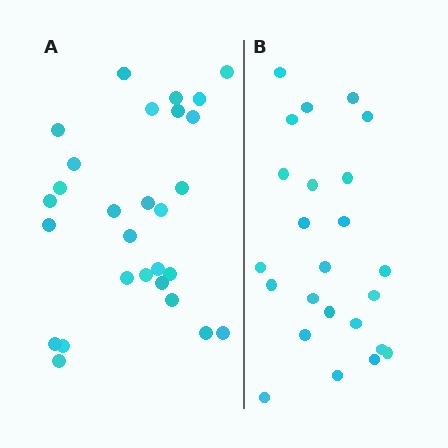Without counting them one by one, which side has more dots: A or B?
Region A (the left region) has more dots.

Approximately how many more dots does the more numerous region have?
Region A has about 4 more dots than region B.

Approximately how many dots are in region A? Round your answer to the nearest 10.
About 30 dots. (The exact count is 28, which rounds to 30.)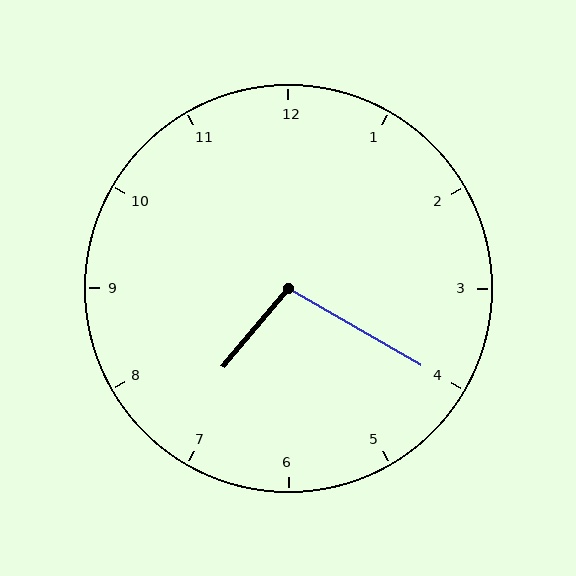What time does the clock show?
7:20.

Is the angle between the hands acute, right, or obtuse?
It is obtuse.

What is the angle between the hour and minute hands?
Approximately 100 degrees.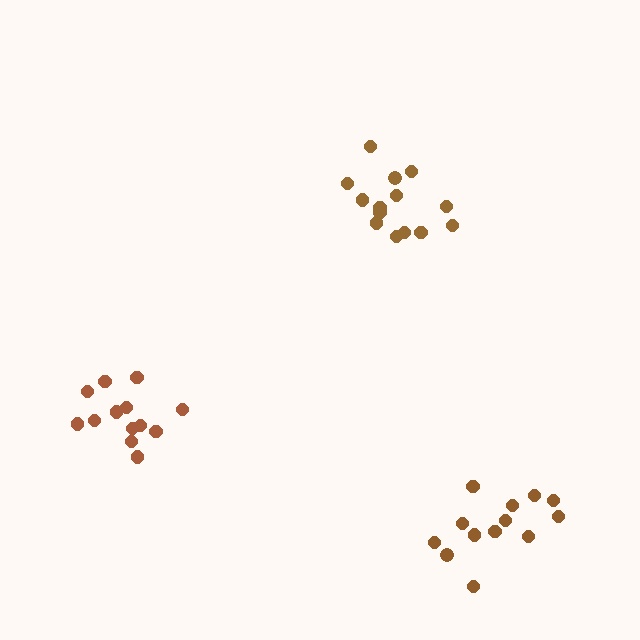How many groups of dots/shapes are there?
There are 3 groups.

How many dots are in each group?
Group 1: 13 dots, Group 2: 14 dots, Group 3: 13 dots (40 total).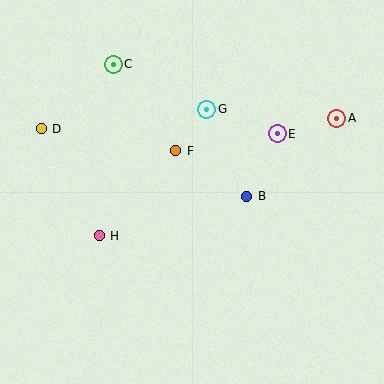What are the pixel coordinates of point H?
Point H is at (99, 236).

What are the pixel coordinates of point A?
Point A is at (337, 118).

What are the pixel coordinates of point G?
Point G is at (207, 109).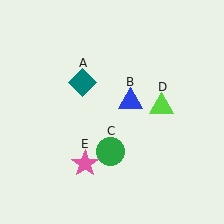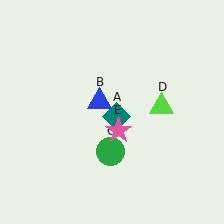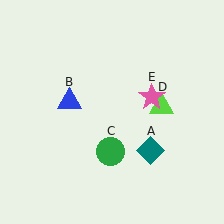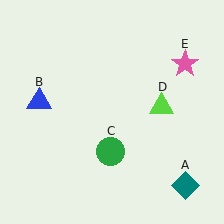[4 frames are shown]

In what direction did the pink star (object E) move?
The pink star (object E) moved up and to the right.